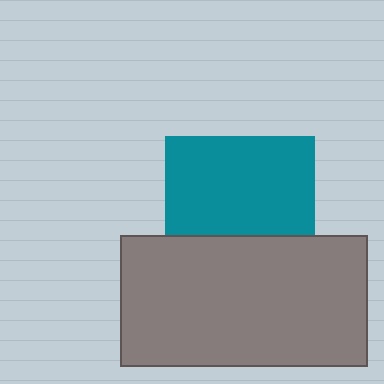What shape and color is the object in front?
The object in front is a gray rectangle.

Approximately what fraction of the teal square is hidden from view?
Roughly 33% of the teal square is hidden behind the gray rectangle.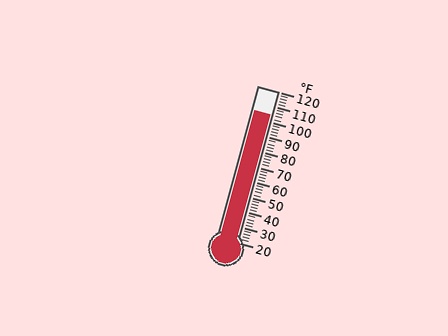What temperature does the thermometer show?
The thermometer shows approximately 104°F.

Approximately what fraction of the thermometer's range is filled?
The thermometer is filled to approximately 85% of its range.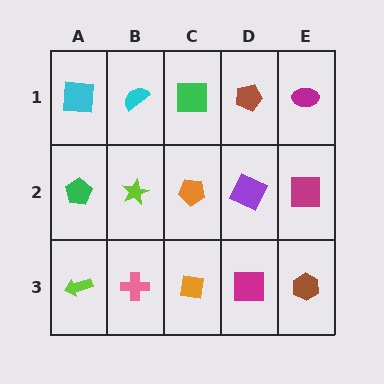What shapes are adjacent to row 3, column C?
An orange pentagon (row 2, column C), a pink cross (row 3, column B), a magenta square (row 3, column D).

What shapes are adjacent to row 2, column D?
A brown pentagon (row 1, column D), a magenta square (row 3, column D), an orange pentagon (row 2, column C), a magenta square (row 2, column E).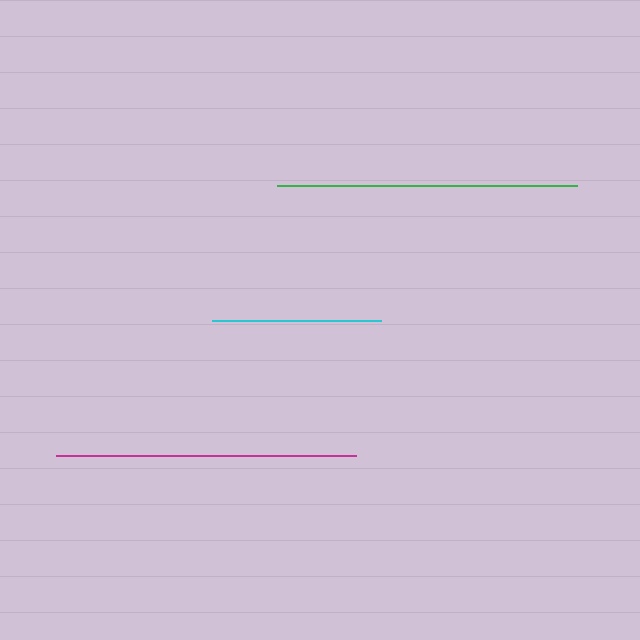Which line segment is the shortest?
The cyan line is the shortest at approximately 169 pixels.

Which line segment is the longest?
The green line is the longest at approximately 300 pixels.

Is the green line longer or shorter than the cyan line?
The green line is longer than the cyan line.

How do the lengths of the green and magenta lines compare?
The green and magenta lines are approximately the same length.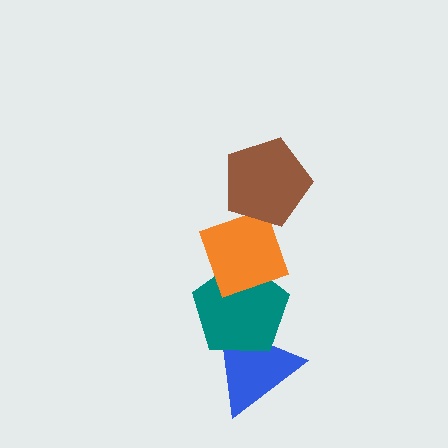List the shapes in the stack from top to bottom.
From top to bottom: the brown pentagon, the orange diamond, the teal pentagon, the blue triangle.